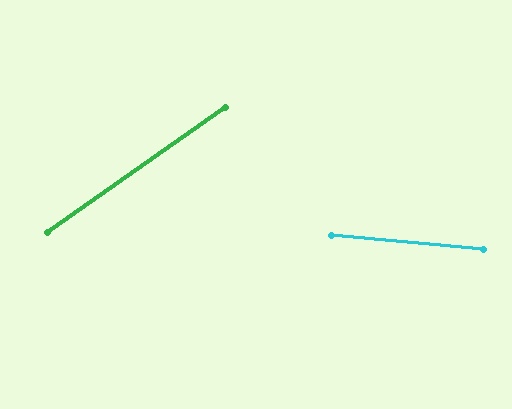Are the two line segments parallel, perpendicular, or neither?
Neither parallel nor perpendicular — they differ by about 40°.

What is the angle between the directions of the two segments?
Approximately 40 degrees.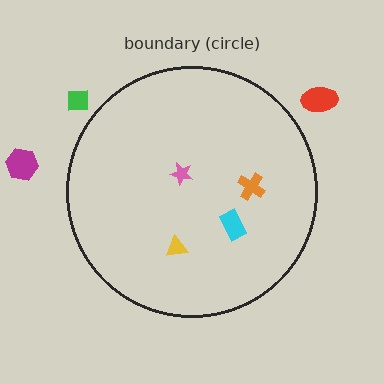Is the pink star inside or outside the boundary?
Inside.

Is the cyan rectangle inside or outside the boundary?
Inside.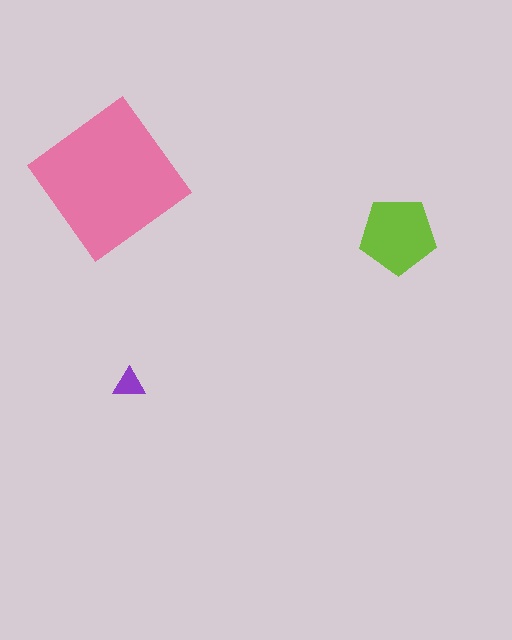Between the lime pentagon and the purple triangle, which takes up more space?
The lime pentagon.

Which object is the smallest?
The purple triangle.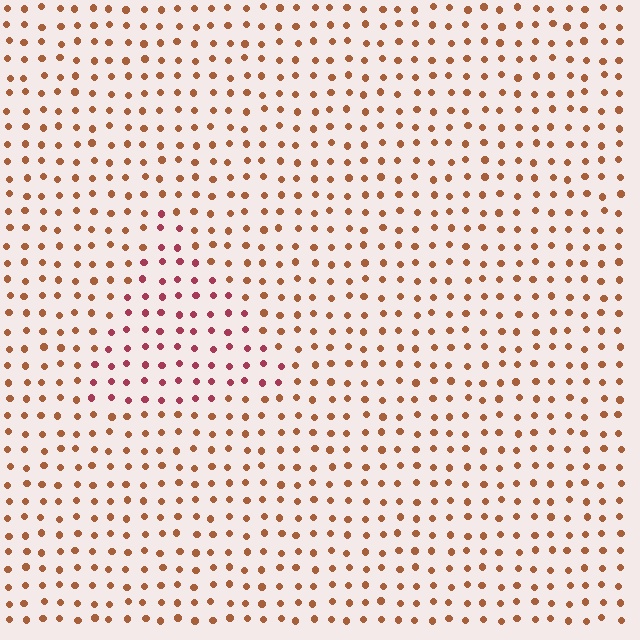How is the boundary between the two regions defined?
The boundary is defined purely by a slight shift in hue (about 36 degrees). Spacing, size, and orientation are identical on both sides.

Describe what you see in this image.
The image is filled with small brown elements in a uniform arrangement. A triangle-shaped region is visible where the elements are tinted to a slightly different hue, forming a subtle color boundary.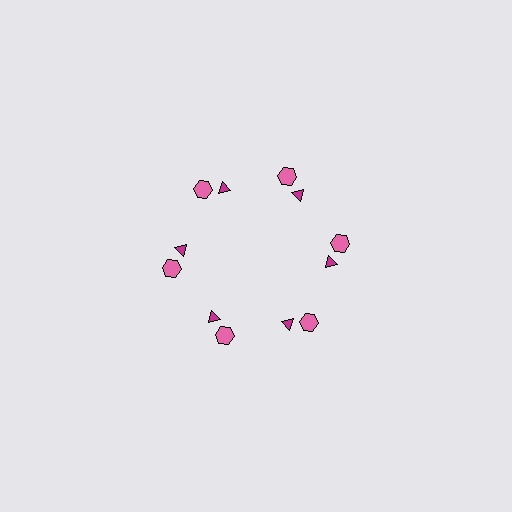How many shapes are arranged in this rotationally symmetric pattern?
There are 12 shapes, arranged in 6 groups of 2.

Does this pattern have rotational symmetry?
Yes, this pattern has 6-fold rotational symmetry. It looks the same after rotating 60 degrees around the center.